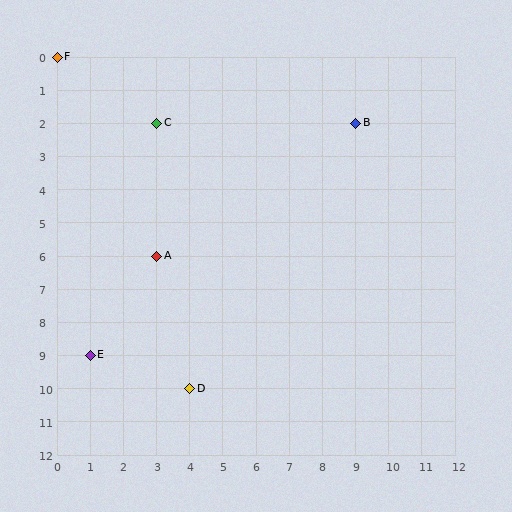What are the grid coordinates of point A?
Point A is at grid coordinates (3, 6).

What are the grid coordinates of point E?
Point E is at grid coordinates (1, 9).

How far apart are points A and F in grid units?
Points A and F are 3 columns and 6 rows apart (about 6.7 grid units diagonally).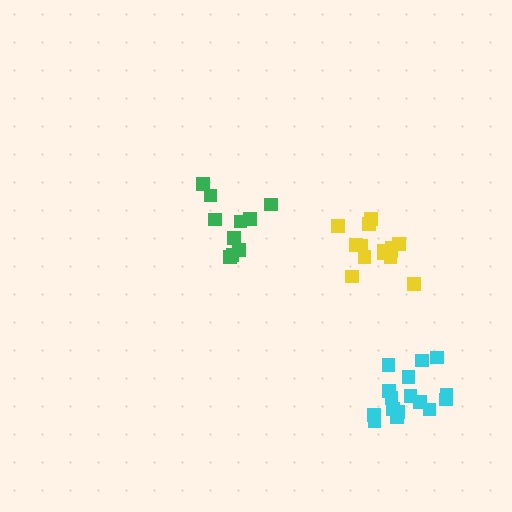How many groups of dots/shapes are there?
There are 3 groups.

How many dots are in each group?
Group 1: 16 dots, Group 2: 16 dots, Group 3: 10 dots (42 total).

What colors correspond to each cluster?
The clusters are colored: yellow, cyan, green.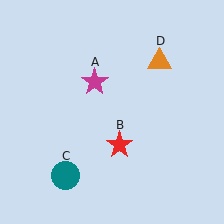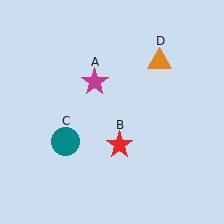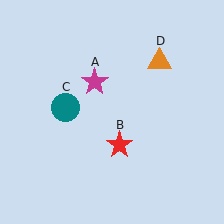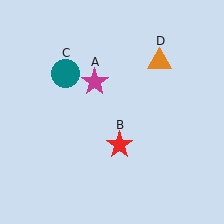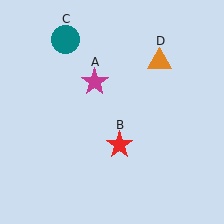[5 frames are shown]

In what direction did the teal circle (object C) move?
The teal circle (object C) moved up.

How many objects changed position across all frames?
1 object changed position: teal circle (object C).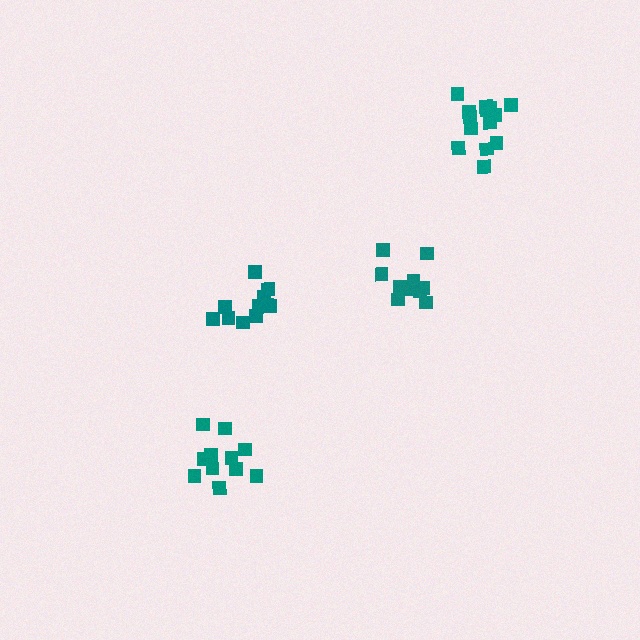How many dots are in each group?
Group 1: 10 dots, Group 2: 11 dots, Group 3: 14 dots, Group 4: 11 dots (46 total).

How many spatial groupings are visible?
There are 4 spatial groupings.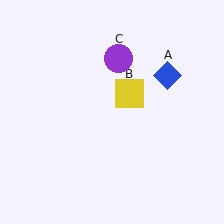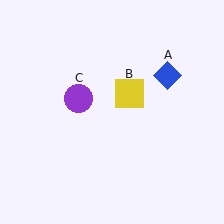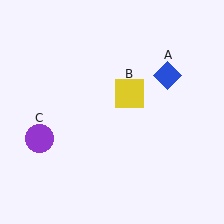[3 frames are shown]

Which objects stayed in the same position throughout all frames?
Blue diamond (object A) and yellow square (object B) remained stationary.